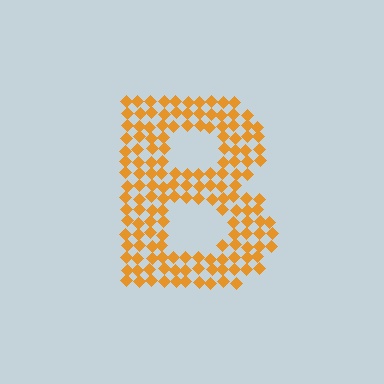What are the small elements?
The small elements are diamonds.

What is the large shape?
The large shape is the letter B.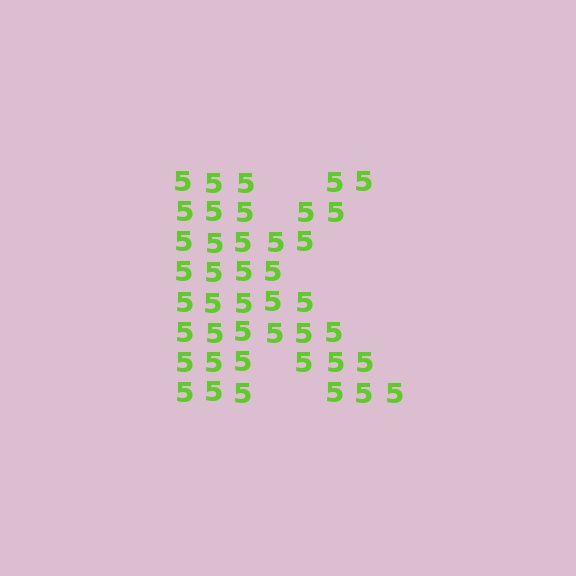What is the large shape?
The large shape is the letter K.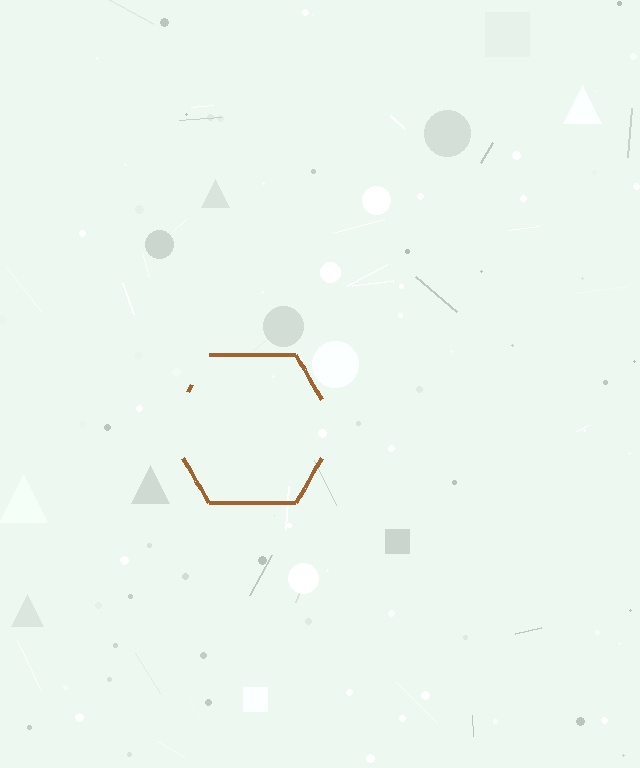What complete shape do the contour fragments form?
The contour fragments form a hexagon.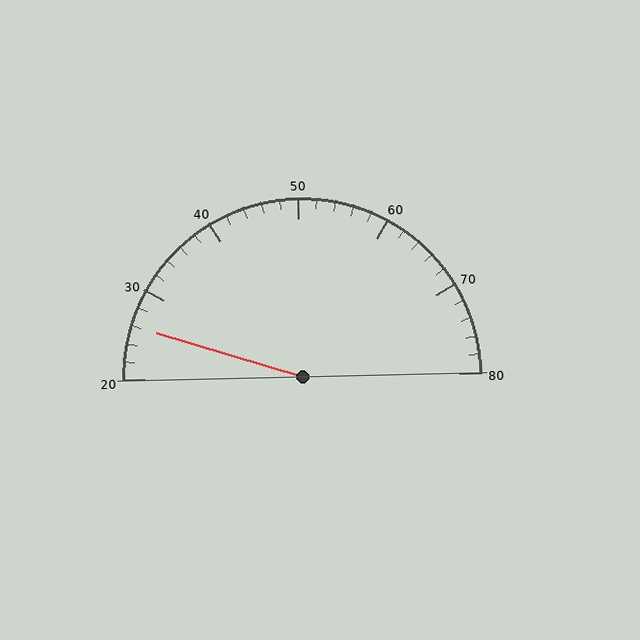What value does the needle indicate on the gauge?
The needle indicates approximately 26.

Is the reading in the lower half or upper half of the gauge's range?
The reading is in the lower half of the range (20 to 80).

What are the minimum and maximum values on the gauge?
The gauge ranges from 20 to 80.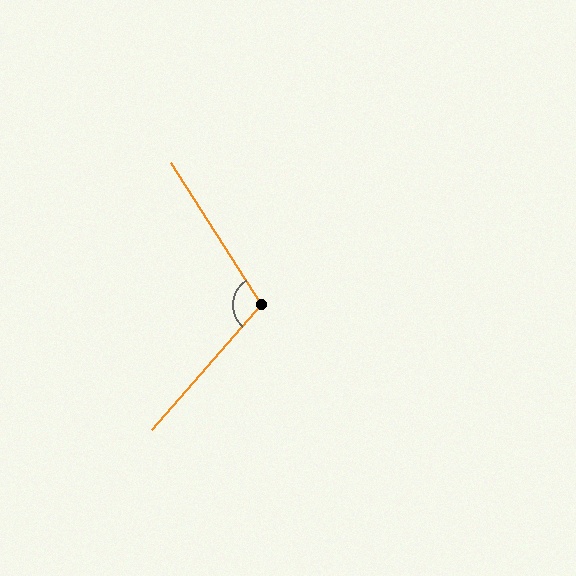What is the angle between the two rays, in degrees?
Approximately 106 degrees.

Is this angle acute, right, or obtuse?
It is obtuse.